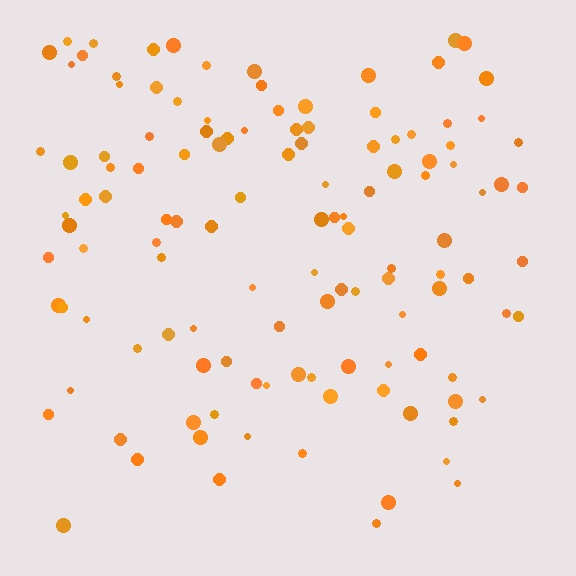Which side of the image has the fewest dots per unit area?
The bottom.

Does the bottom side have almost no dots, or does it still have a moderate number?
Still a moderate number, just noticeably fewer than the top.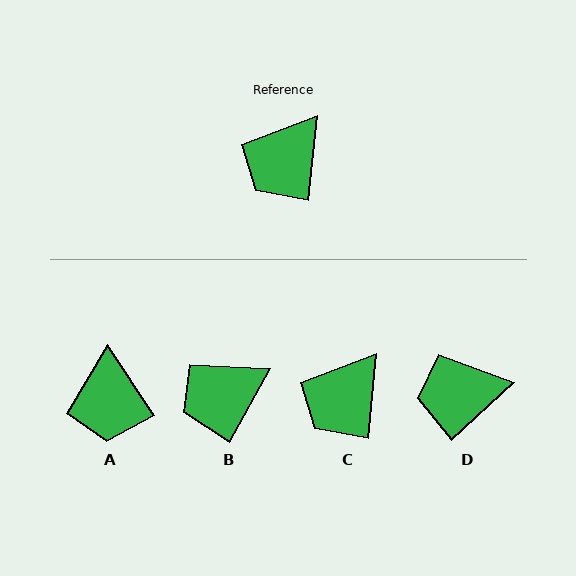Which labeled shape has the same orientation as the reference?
C.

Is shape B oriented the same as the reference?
No, it is off by about 23 degrees.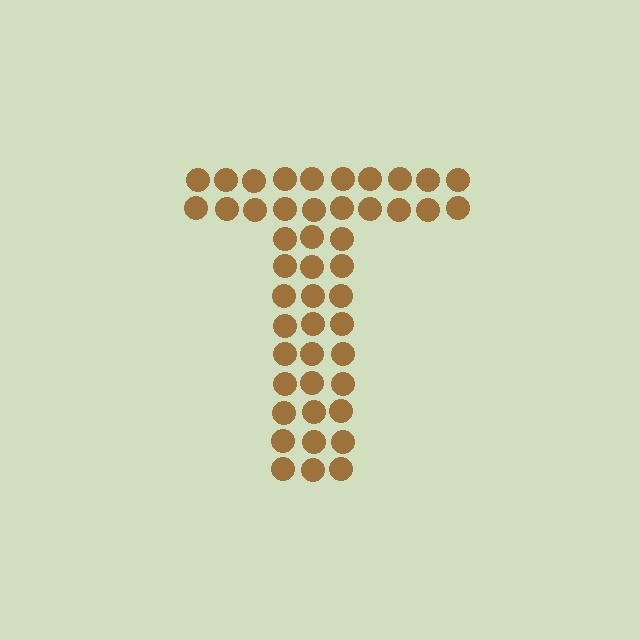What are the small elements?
The small elements are circles.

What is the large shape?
The large shape is the letter T.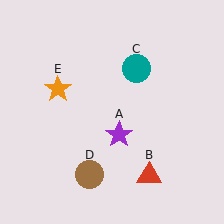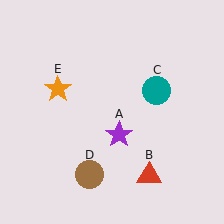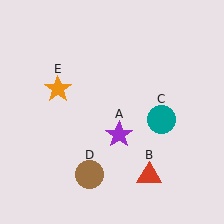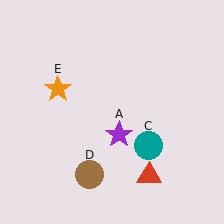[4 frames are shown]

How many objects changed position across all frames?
1 object changed position: teal circle (object C).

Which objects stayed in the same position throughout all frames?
Purple star (object A) and red triangle (object B) and brown circle (object D) and orange star (object E) remained stationary.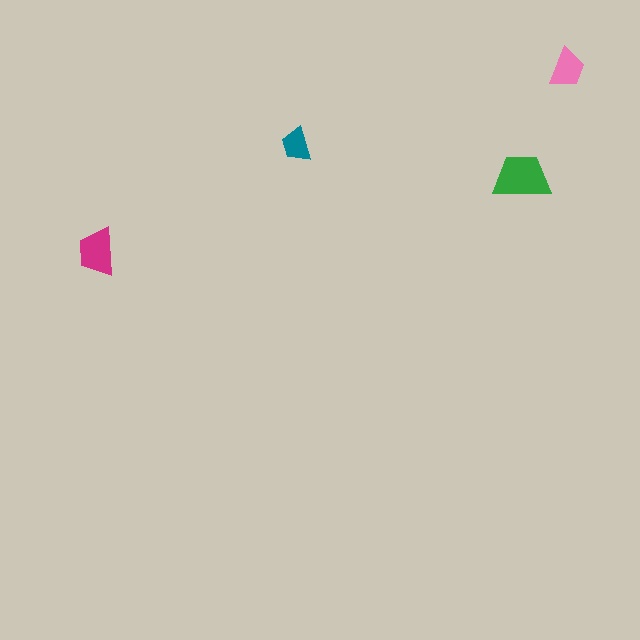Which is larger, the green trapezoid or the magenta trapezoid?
The green one.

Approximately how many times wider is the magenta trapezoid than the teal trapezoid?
About 1.5 times wider.